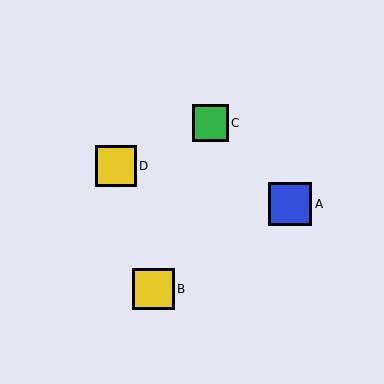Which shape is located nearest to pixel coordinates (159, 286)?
The yellow square (labeled B) at (153, 289) is nearest to that location.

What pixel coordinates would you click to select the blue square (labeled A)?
Click at (290, 204) to select the blue square A.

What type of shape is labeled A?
Shape A is a blue square.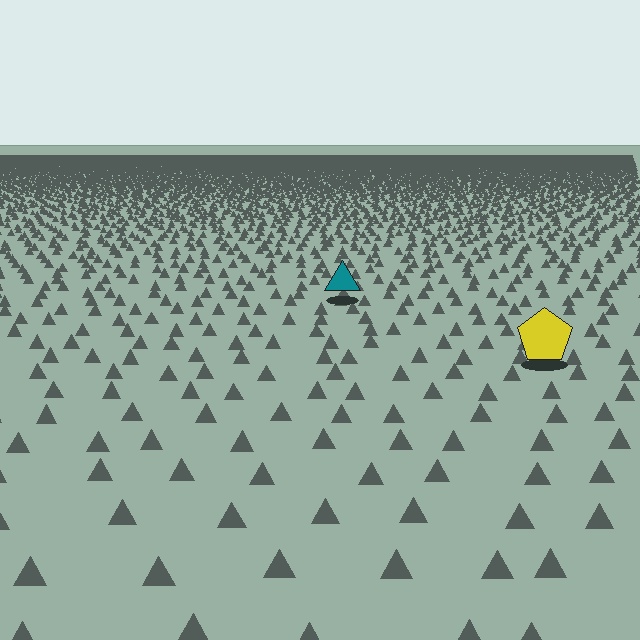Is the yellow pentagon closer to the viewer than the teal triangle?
Yes. The yellow pentagon is closer — you can tell from the texture gradient: the ground texture is coarser near it.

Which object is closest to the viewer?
The yellow pentagon is closest. The texture marks near it are larger and more spread out.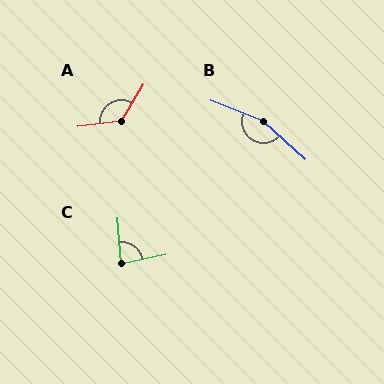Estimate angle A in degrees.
Approximately 128 degrees.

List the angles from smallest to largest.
C (82°), A (128°), B (160°).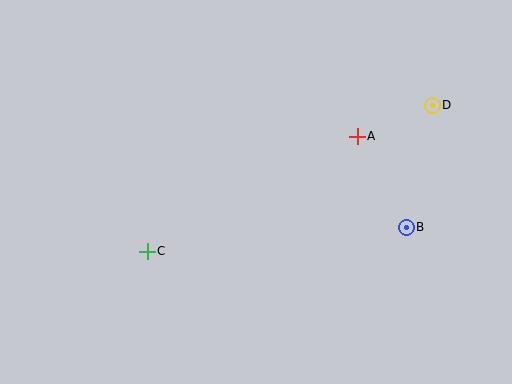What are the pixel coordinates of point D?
Point D is at (432, 105).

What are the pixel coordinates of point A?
Point A is at (357, 136).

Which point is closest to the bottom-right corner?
Point B is closest to the bottom-right corner.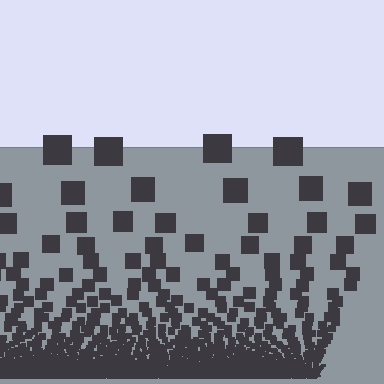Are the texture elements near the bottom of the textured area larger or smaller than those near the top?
Smaller. The gradient is inverted — elements near the bottom are smaller and denser.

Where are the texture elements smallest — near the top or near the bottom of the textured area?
Near the bottom.